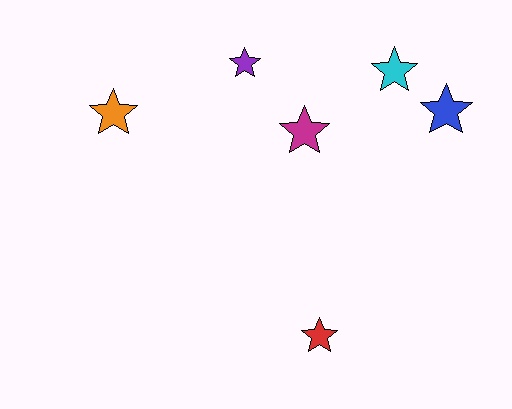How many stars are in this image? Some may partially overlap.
There are 6 stars.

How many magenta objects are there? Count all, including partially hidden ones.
There is 1 magenta object.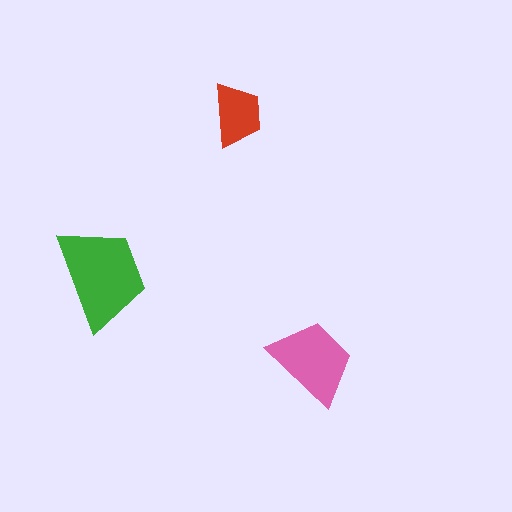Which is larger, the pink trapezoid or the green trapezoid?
The green one.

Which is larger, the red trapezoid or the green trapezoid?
The green one.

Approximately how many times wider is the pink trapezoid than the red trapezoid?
About 1.5 times wider.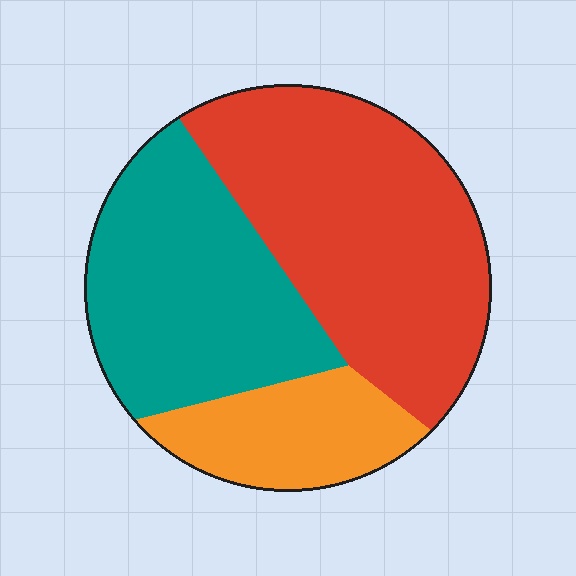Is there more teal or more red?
Red.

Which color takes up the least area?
Orange, at roughly 20%.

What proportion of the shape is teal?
Teal covers about 35% of the shape.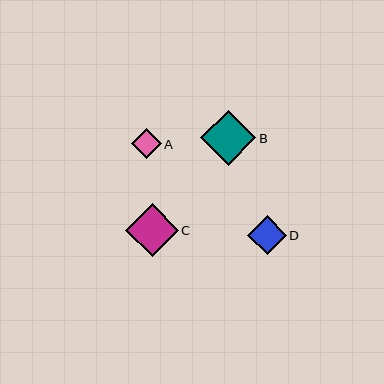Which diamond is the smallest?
Diamond A is the smallest with a size of approximately 30 pixels.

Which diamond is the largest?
Diamond B is the largest with a size of approximately 55 pixels.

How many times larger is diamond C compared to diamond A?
Diamond C is approximately 1.8 times the size of diamond A.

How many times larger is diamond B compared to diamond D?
Diamond B is approximately 1.4 times the size of diamond D.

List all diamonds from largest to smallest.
From largest to smallest: B, C, D, A.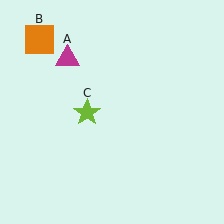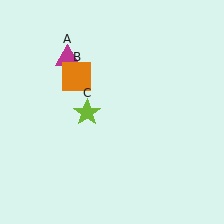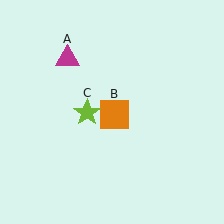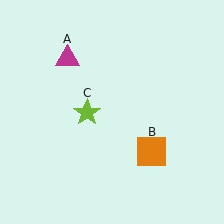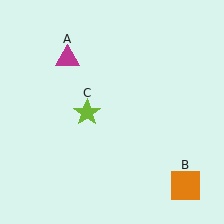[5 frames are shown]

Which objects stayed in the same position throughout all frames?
Magenta triangle (object A) and lime star (object C) remained stationary.